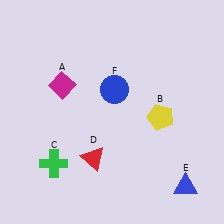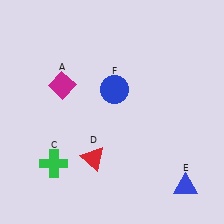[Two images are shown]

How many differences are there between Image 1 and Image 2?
There is 1 difference between the two images.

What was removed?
The yellow pentagon (B) was removed in Image 2.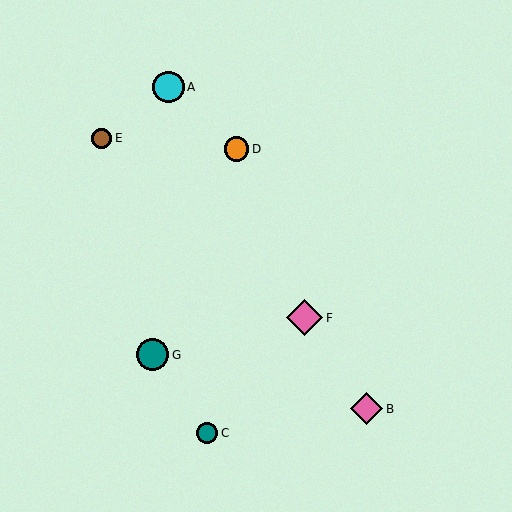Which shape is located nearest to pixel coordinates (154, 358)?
The teal circle (labeled G) at (153, 355) is nearest to that location.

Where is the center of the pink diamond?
The center of the pink diamond is at (304, 318).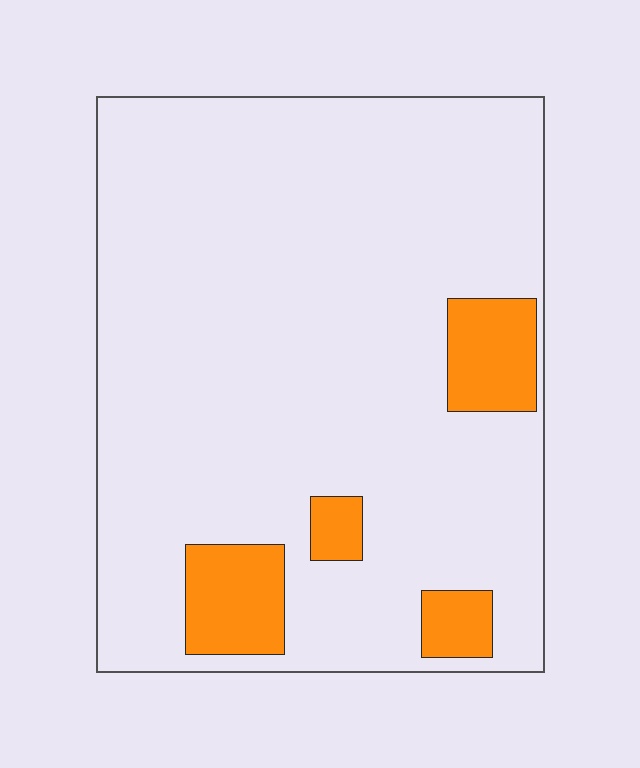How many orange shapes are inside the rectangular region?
4.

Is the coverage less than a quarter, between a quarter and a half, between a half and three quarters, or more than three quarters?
Less than a quarter.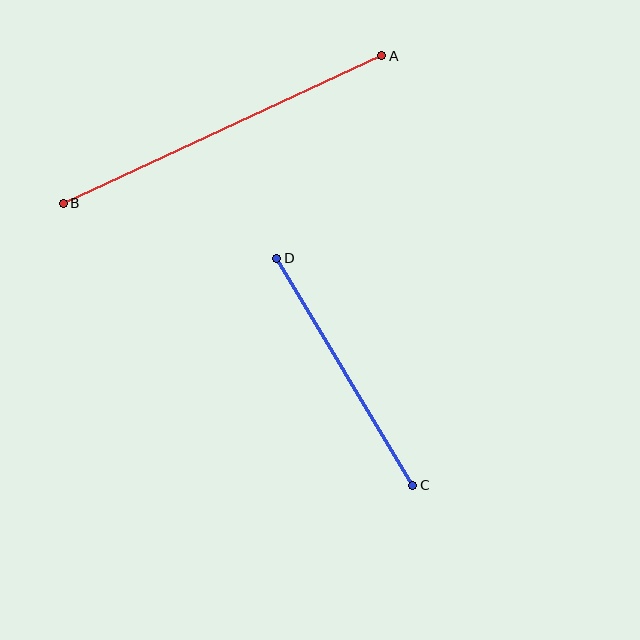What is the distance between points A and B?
The distance is approximately 351 pixels.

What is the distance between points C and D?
The distance is approximately 265 pixels.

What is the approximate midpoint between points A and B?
The midpoint is at approximately (222, 129) pixels.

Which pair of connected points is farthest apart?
Points A and B are farthest apart.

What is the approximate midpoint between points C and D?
The midpoint is at approximately (345, 372) pixels.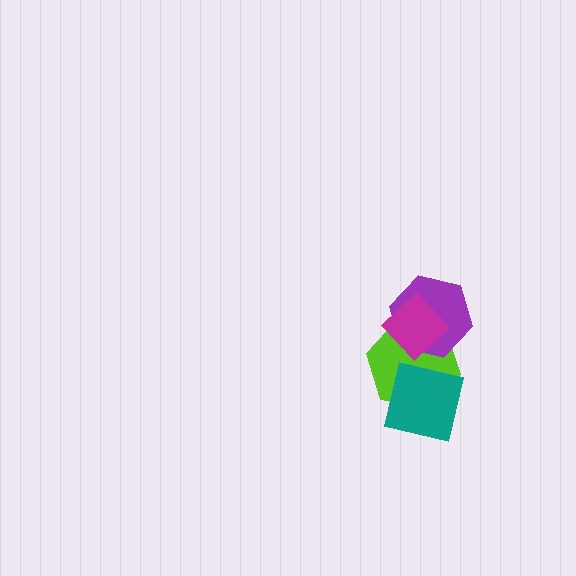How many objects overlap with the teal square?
1 object overlaps with the teal square.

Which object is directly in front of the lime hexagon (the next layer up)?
The purple hexagon is directly in front of the lime hexagon.